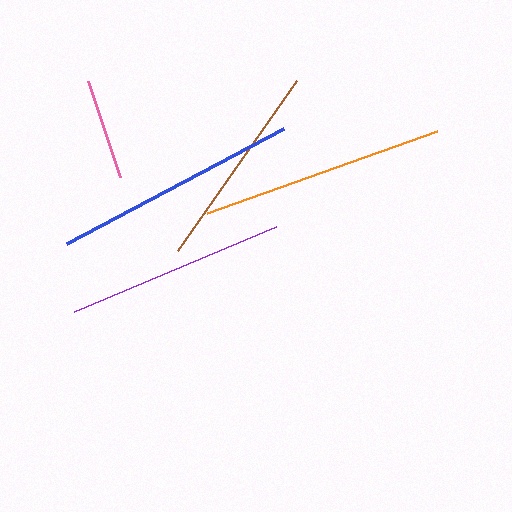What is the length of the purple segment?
The purple segment is approximately 218 pixels long.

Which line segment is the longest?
The blue line is the longest at approximately 245 pixels.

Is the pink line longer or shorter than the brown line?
The brown line is longer than the pink line.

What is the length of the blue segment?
The blue segment is approximately 245 pixels long.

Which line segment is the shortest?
The pink line is the shortest at approximately 101 pixels.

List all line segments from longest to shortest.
From longest to shortest: blue, orange, purple, brown, pink.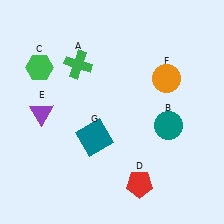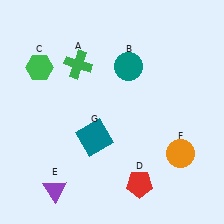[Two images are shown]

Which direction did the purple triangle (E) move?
The purple triangle (E) moved down.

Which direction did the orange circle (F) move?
The orange circle (F) moved down.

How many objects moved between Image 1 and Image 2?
3 objects moved between the two images.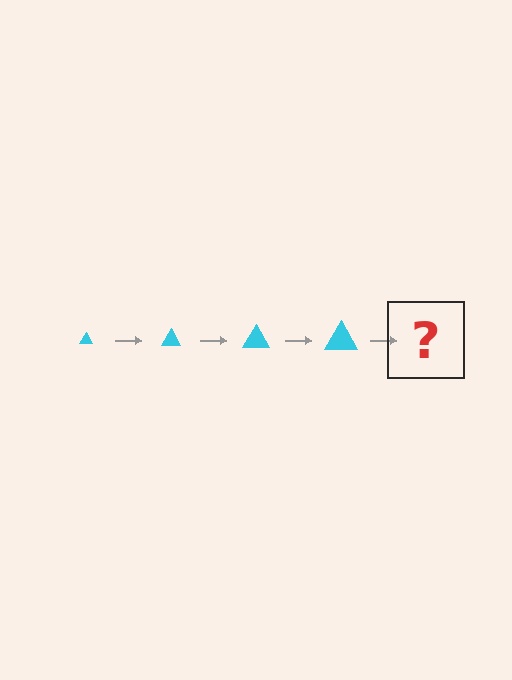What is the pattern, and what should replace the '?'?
The pattern is that the triangle gets progressively larger each step. The '?' should be a cyan triangle, larger than the previous one.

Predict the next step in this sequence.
The next step is a cyan triangle, larger than the previous one.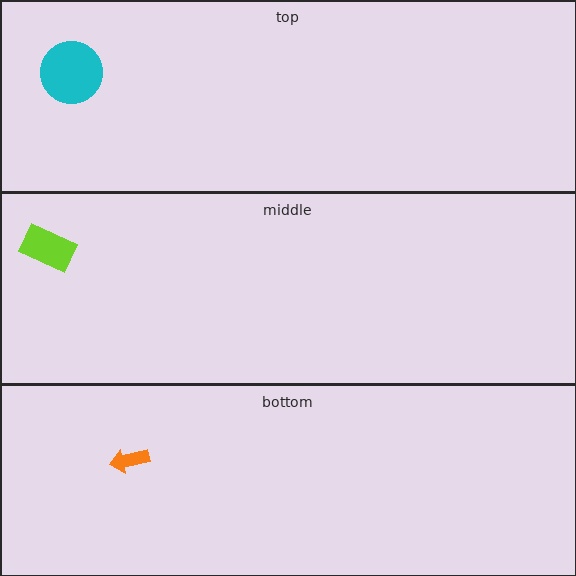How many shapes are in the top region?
1.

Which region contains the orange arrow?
The bottom region.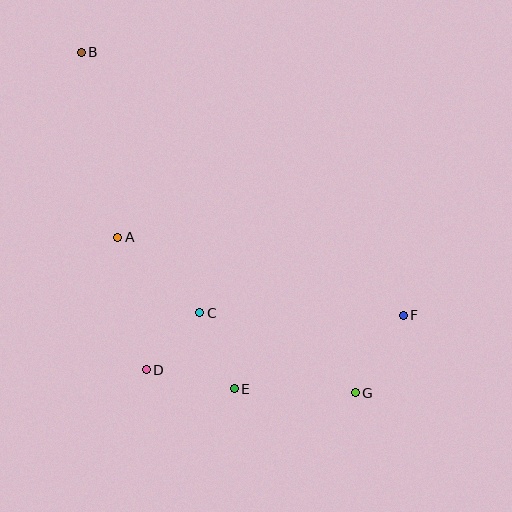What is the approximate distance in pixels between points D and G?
The distance between D and G is approximately 210 pixels.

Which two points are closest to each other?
Points C and D are closest to each other.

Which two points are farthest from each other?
Points B and G are farthest from each other.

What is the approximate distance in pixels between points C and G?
The distance between C and G is approximately 175 pixels.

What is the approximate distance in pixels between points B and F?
The distance between B and F is approximately 416 pixels.